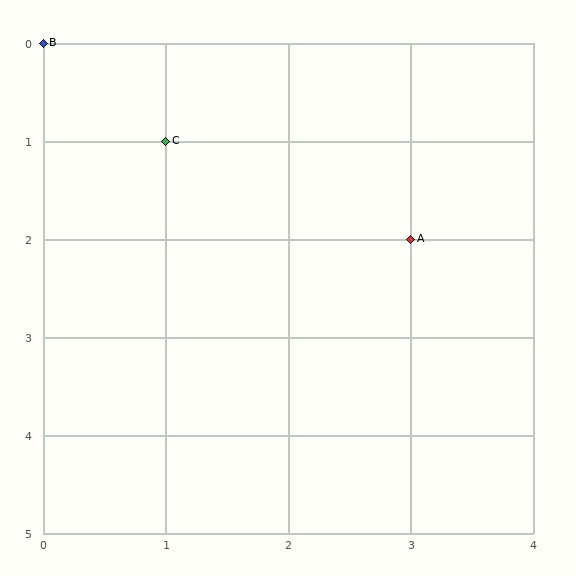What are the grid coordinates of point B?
Point B is at grid coordinates (0, 0).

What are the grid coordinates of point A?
Point A is at grid coordinates (3, 2).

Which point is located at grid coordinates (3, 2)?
Point A is at (3, 2).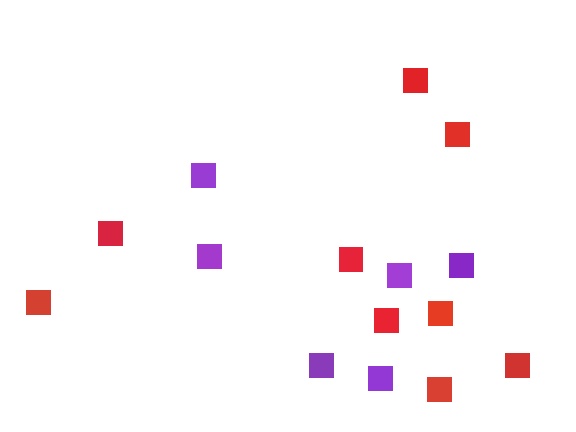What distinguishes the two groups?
There are 2 groups: one group of purple squares (6) and one group of red squares (9).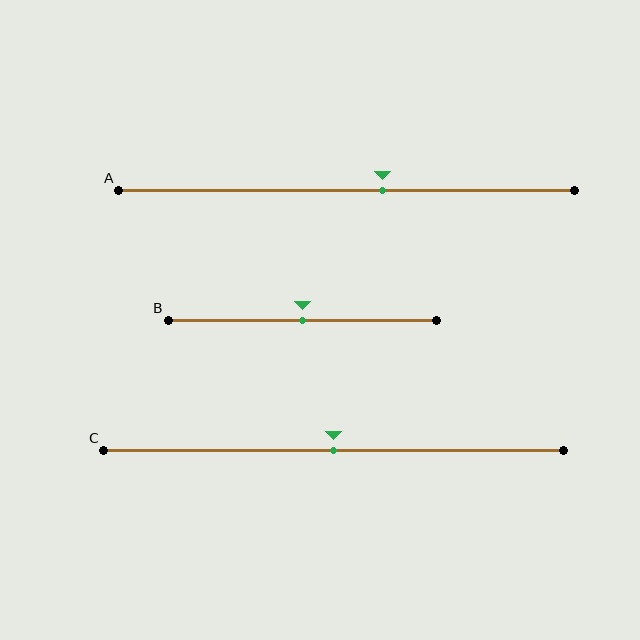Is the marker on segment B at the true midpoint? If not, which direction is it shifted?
Yes, the marker on segment B is at the true midpoint.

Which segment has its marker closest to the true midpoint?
Segment B has its marker closest to the true midpoint.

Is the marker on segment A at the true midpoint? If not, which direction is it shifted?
No, the marker on segment A is shifted to the right by about 8% of the segment length.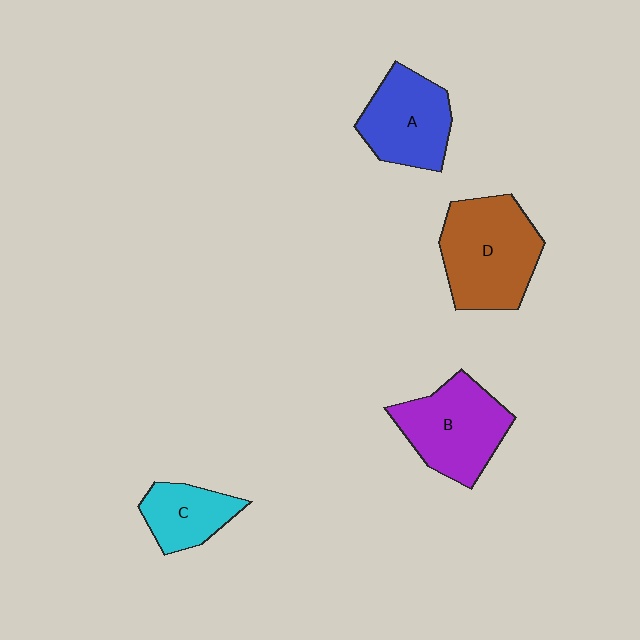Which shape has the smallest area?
Shape C (cyan).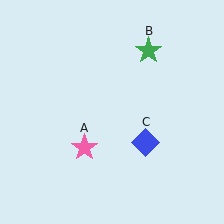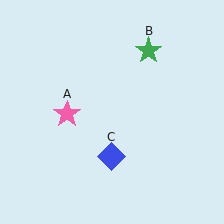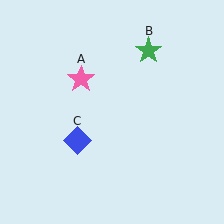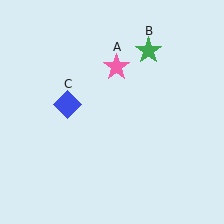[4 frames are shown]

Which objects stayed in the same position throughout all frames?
Green star (object B) remained stationary.